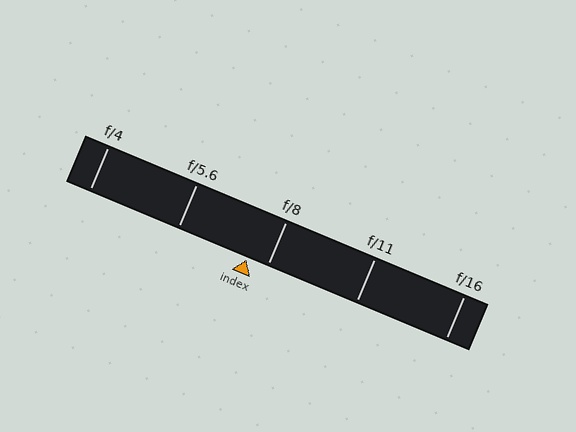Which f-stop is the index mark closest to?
The index mark is closest to f/8.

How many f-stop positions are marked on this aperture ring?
There are 5 f-stop positions marked.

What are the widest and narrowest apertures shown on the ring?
The widest aperture shown is f/4 and the narrowest is f/16.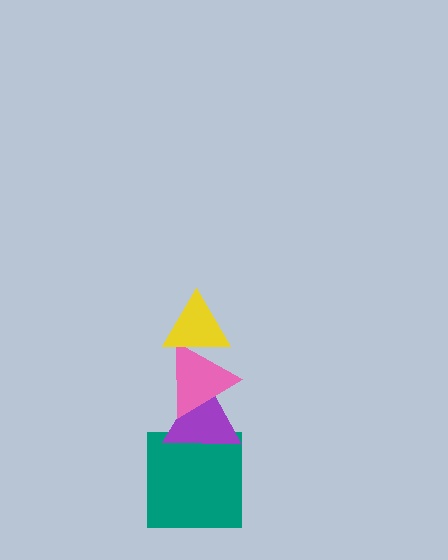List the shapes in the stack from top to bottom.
From top to bottom: the yellow triangle, the pink triangle, the purple triangle, the teal square.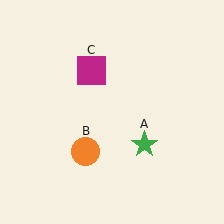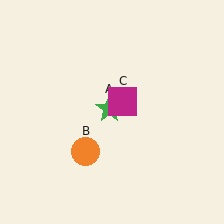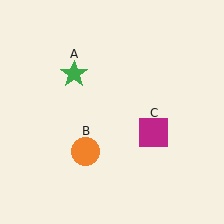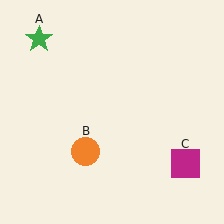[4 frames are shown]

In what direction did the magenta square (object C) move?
The magenta square (object C) moved down and to the right.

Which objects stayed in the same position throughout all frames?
Orange circle (object B) remained stationary.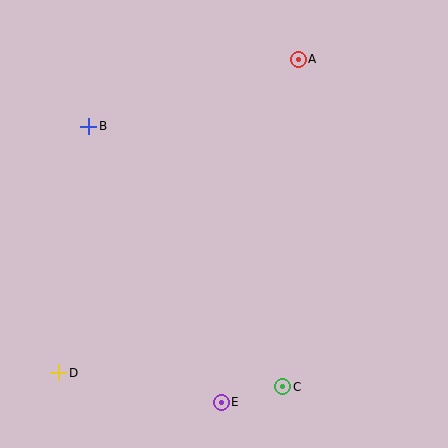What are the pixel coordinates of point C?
Point C is at (283, 387).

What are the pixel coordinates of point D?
Point D is at (59, 373).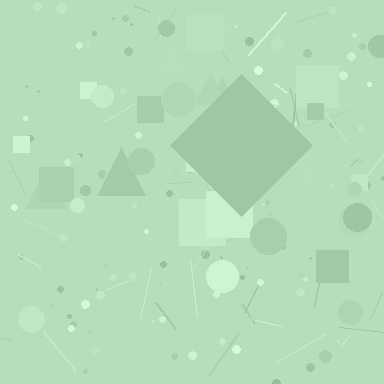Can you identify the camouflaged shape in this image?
The camouflaged shape is a diamond.